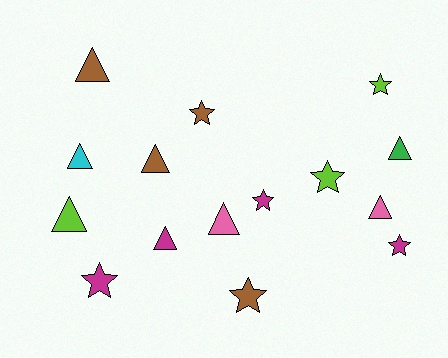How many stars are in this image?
There are 7 stars.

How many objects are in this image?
There are 15 objects.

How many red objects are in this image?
There are no red objects.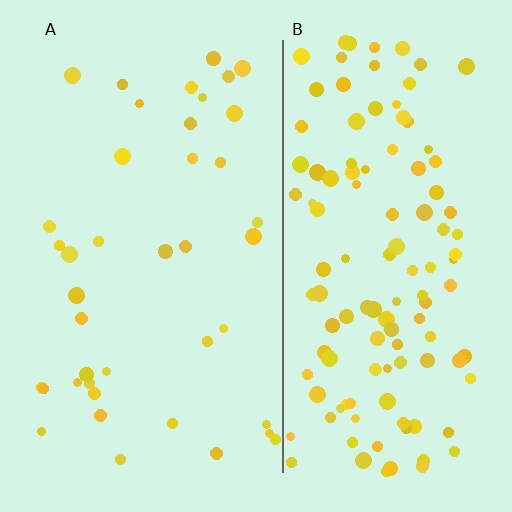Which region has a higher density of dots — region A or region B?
B (the right).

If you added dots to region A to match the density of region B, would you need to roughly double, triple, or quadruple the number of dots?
Approximately triple.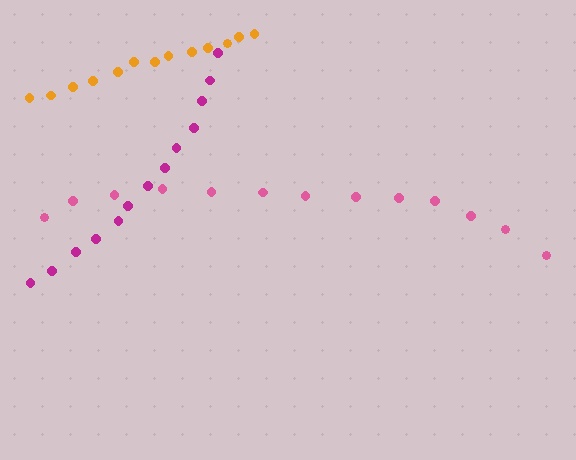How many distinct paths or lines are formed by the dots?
There are 3 distinct paths.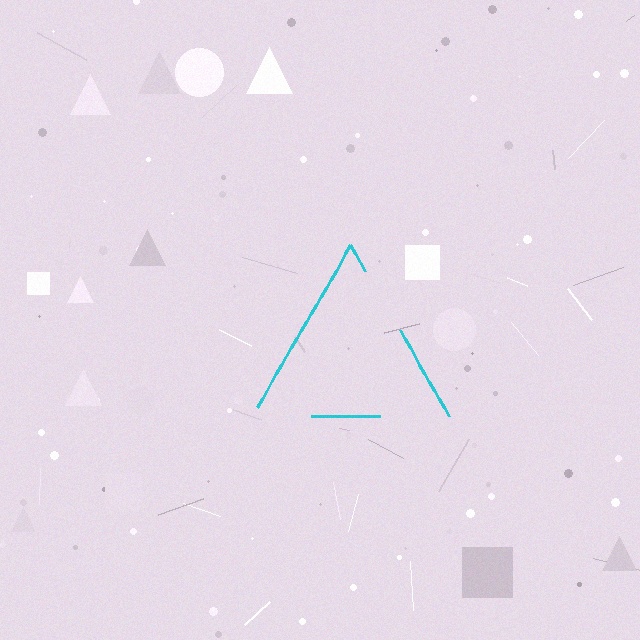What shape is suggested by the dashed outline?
The dashed outline suggests a triangle.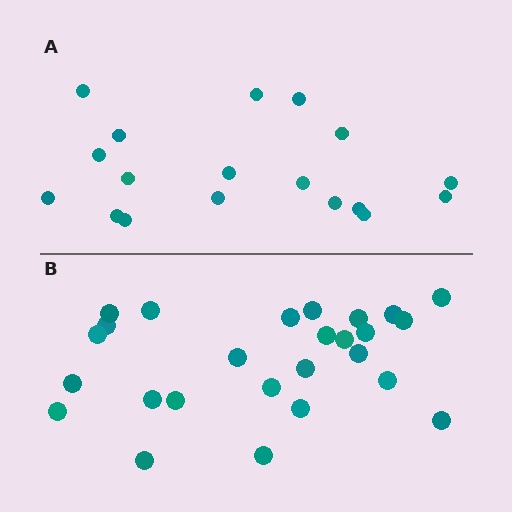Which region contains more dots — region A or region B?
Region B (the bottom region) has more dots.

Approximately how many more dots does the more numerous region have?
Region B has roughly 8 or so more dots than region A.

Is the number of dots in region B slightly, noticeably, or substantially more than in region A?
Region B has noticeably more, but not dramatically so. The ratio is roughly 1.4 to 1.